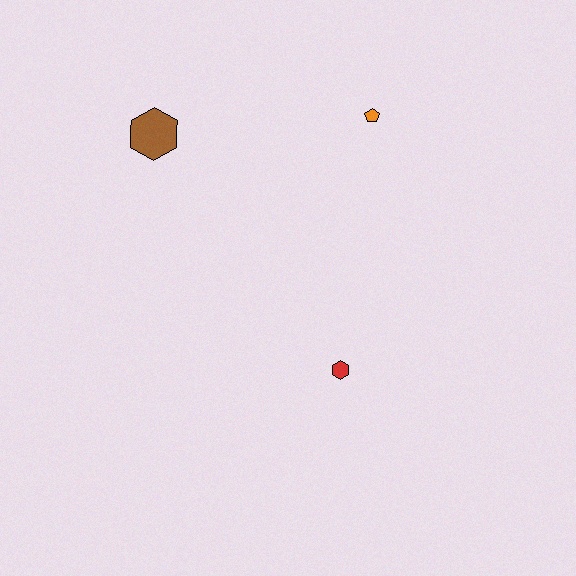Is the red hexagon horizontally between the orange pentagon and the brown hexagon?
Yes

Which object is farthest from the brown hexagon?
The red hexagon is farthest from the brown hexagon.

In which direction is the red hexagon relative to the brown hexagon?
The red hexagon is below the brown hexagon.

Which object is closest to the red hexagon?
The orange pentagon is closest to the red hexagon.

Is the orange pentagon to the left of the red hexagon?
No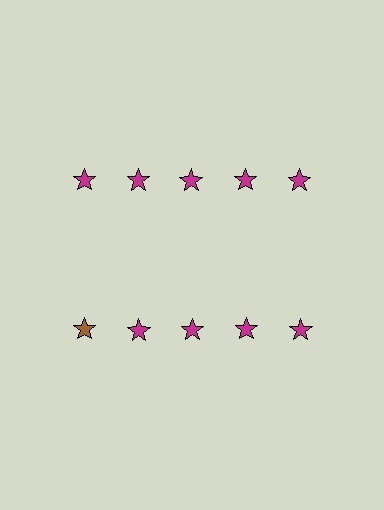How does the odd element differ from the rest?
It has a different color: brown instead of magenta.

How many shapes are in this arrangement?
There are 10 shapes arranged in a grid pattern.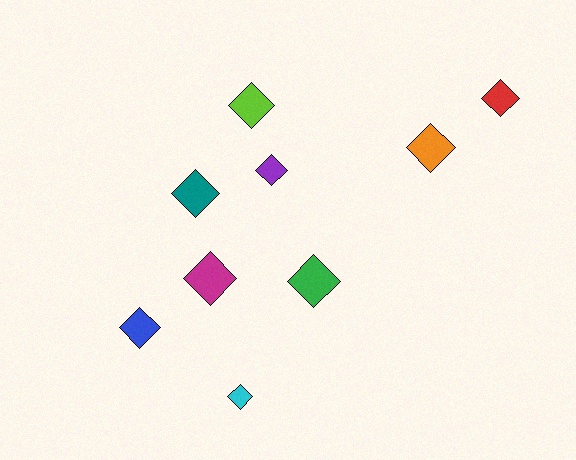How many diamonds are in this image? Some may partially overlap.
There are 9 diamonds.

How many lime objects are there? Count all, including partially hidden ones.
There is 1 lime object.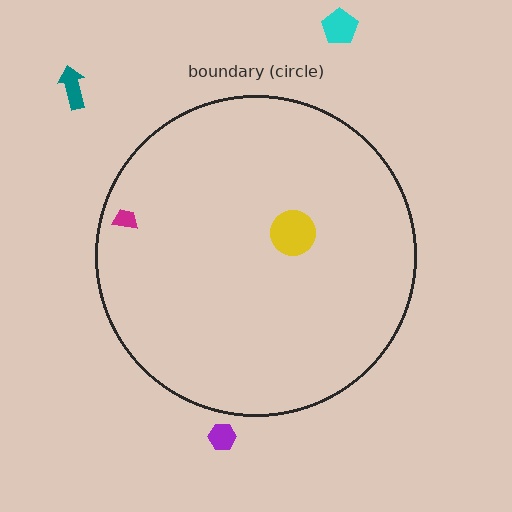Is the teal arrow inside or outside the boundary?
Outside.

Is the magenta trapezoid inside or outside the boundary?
Inside.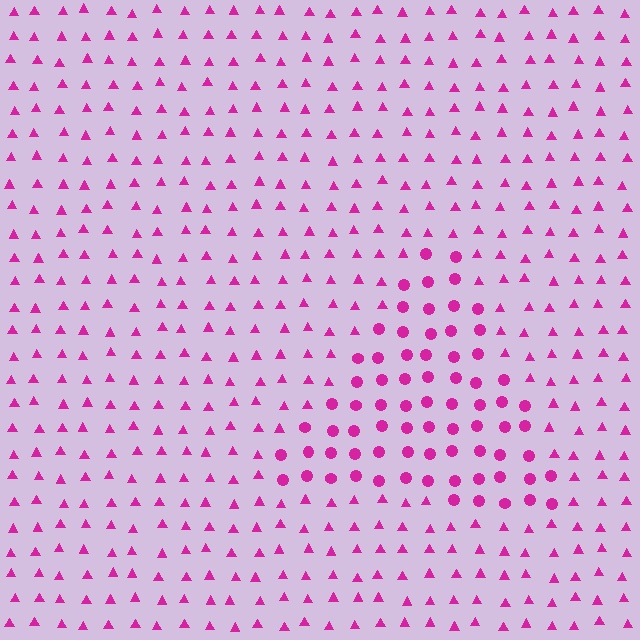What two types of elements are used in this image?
The image uses circles inside the triangle region and triangles outside it.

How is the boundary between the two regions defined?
The boundary is defined by a change in element shape: circles inside vs. triangles outside. All elements share the same color and spacing.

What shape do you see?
I see a triangle.